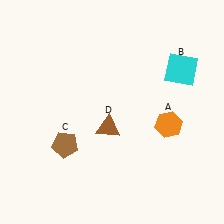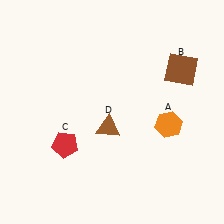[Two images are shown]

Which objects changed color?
B changed from cyan to brown. C changed from brown to red.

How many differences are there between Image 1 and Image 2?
There are 2 differences between the two images.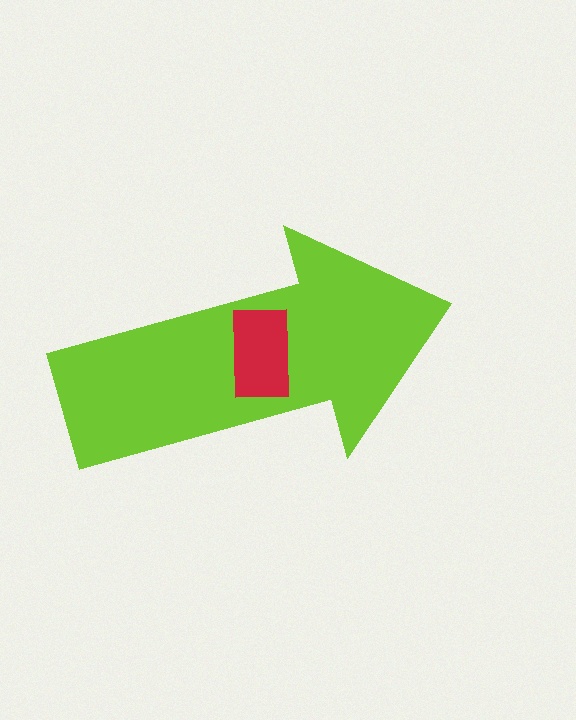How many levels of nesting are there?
2.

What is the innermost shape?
The red rectangle.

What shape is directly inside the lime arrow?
The red rectangle.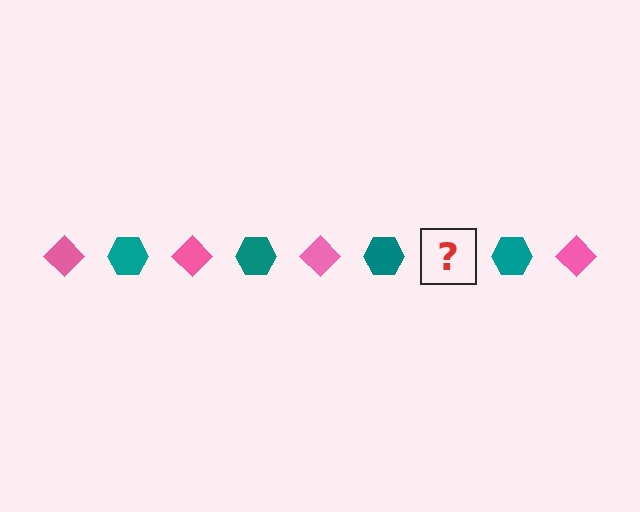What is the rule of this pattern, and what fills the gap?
The rule is that the pattern alternates between pink diamond and teal hexagon. The gap should be filled with a pink diamond.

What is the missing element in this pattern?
The missing element is a pink diamond.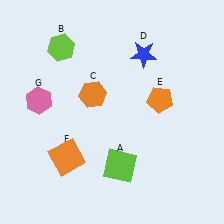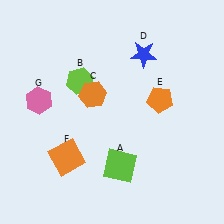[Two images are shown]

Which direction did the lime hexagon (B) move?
The lime hexagon (B) moved down.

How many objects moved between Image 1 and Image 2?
1 object moved between the two images.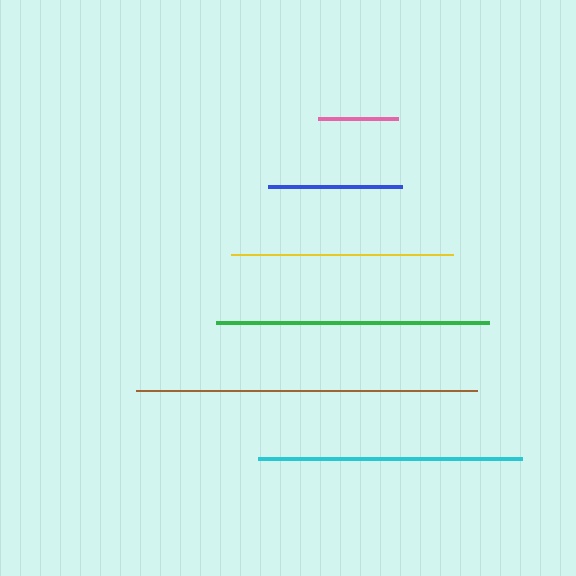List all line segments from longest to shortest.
From longest to shortest: brown, green, cyan, yellow, blue, pink.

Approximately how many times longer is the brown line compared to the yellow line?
The brown line is approximately 1.5 times the length of the yellow line.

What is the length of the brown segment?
The brown segment is approximately 341 pixels long.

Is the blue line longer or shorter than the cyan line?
The cyan line is longer than the blue line.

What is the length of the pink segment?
The pink segment is approximately 79 pixels long.